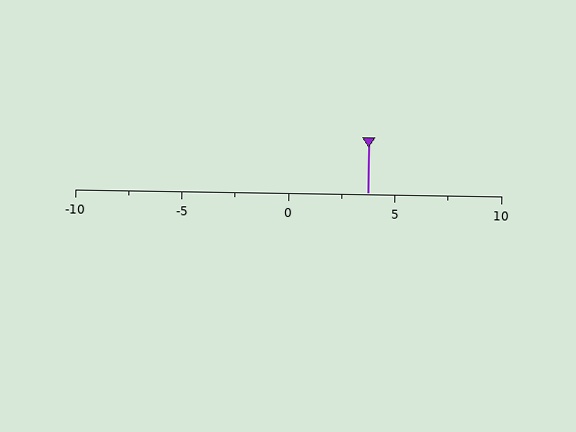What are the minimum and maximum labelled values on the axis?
The axis runs from -10 to 10.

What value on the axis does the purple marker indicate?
The marker indicates approximately 3.8.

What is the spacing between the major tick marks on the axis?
The major ticks are spaced 5 apart.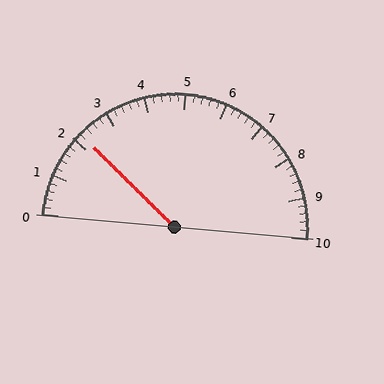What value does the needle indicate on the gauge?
The needle indicates approximately 2.2.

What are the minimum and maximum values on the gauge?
The gauge ranges from 0 to 10.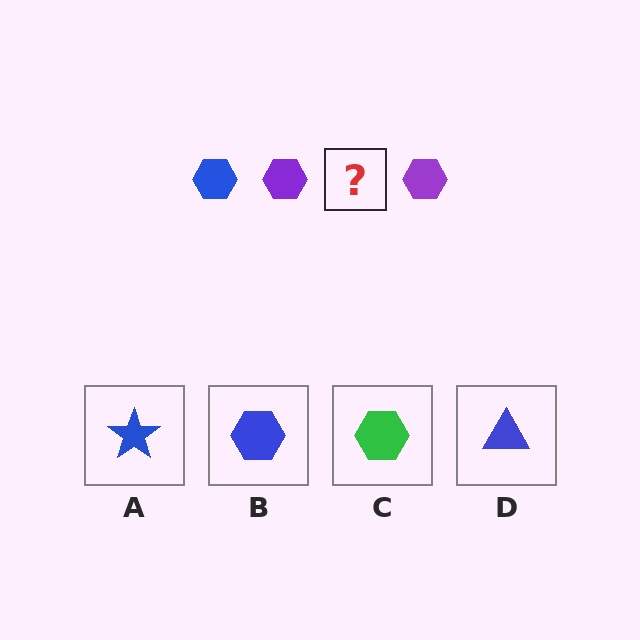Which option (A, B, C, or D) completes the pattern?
B.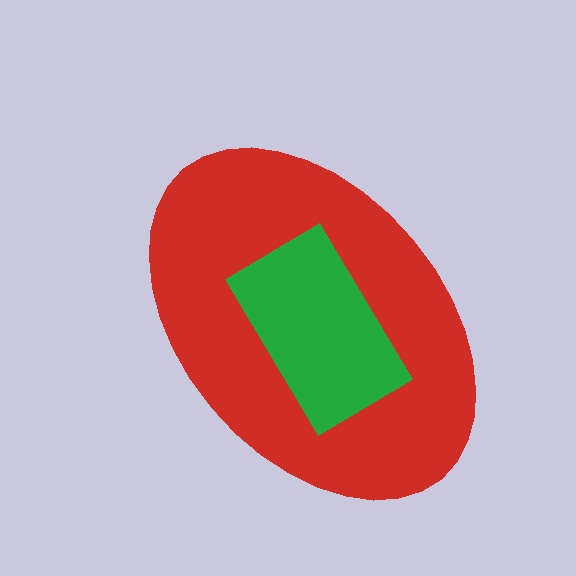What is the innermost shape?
The green rectangle.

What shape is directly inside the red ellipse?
The green rectangle.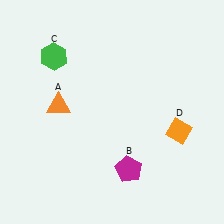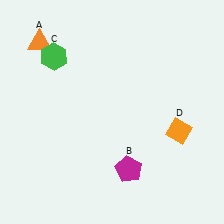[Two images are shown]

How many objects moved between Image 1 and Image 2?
1 object moved between the two images.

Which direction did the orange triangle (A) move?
The orange triangle (A) moved up.